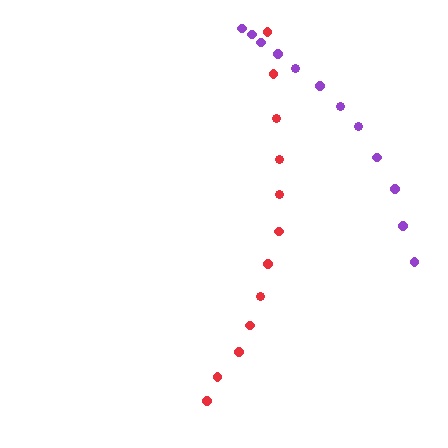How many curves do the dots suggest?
There are 2 distinct paths.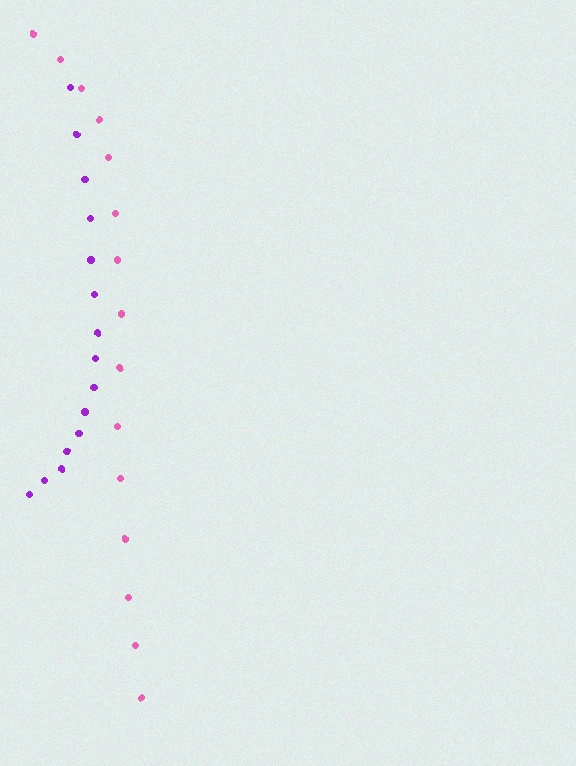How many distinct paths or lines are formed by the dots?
There are 2 distinct paths.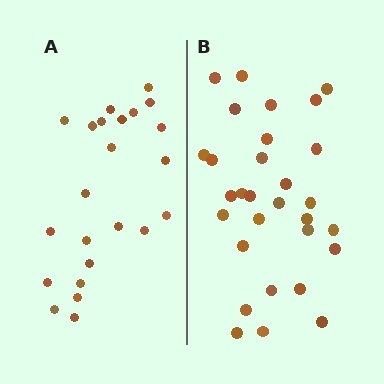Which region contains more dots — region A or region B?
Region B (the right region) has more dots.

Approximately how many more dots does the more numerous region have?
Region B has roughly 8 or so more dots than region A.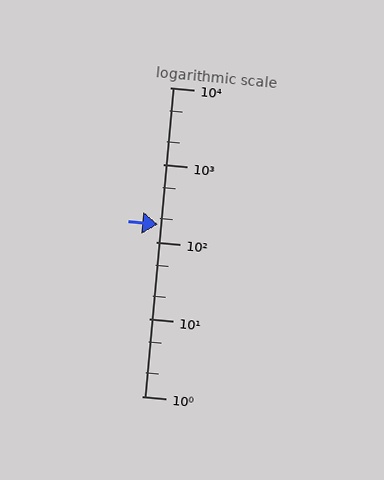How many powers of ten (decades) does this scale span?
The scale spans 4 decades, from 1 to 10000.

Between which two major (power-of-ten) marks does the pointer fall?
The pointer is between 100 and 1000.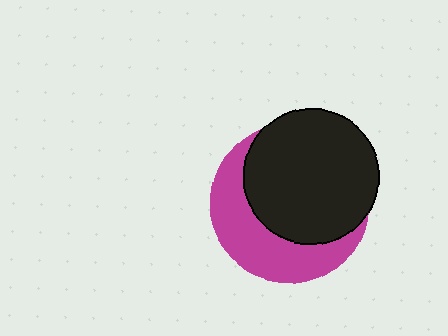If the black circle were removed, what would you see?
You would see the complete magenta circle.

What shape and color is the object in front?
The object in front is a black circle.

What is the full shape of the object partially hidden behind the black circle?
The partially hidden object is a magenta circle.